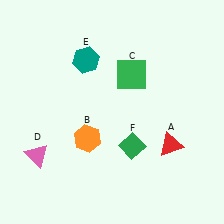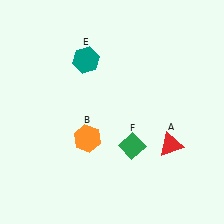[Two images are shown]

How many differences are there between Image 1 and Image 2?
There are 2 differences between the two images.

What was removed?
The pink triangle (D), the green square (C) were removed in Image 2.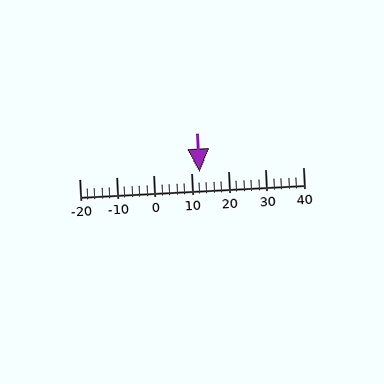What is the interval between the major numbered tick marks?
The major tick marks are spaced 10 units apart.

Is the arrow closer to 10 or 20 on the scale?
The arrow is closer to 10.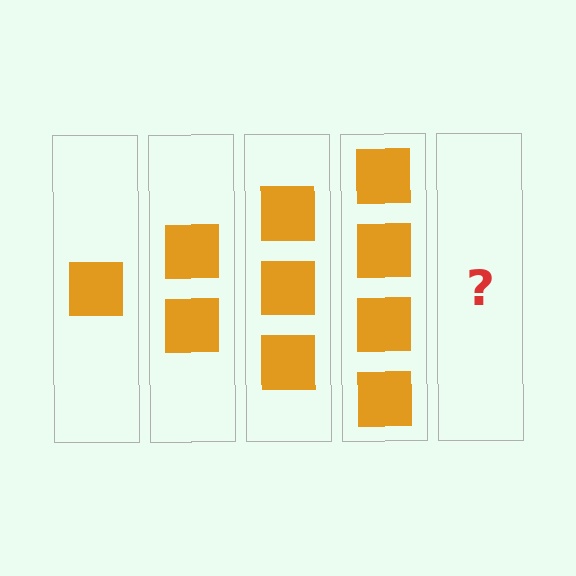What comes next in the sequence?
The next element should be 5 squares.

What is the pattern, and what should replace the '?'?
The pattern is that each step adds one more square. The '?' should be 5 squares.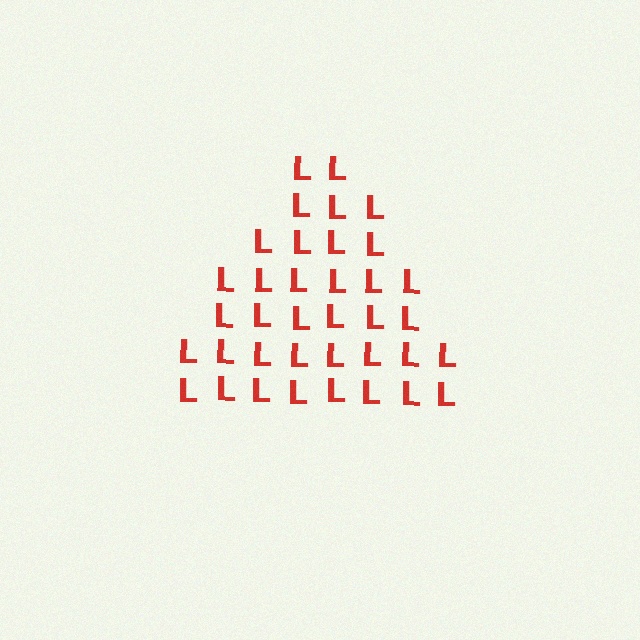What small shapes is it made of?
It is made of small letter L's.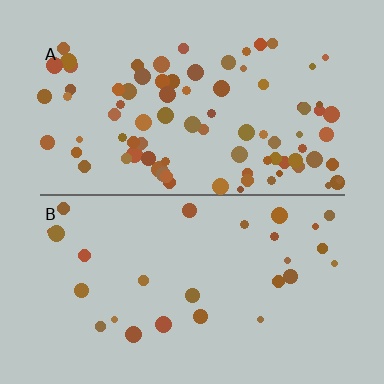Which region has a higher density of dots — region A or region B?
A (the top).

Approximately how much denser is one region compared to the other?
Approximately 3.1× — region A over region B.